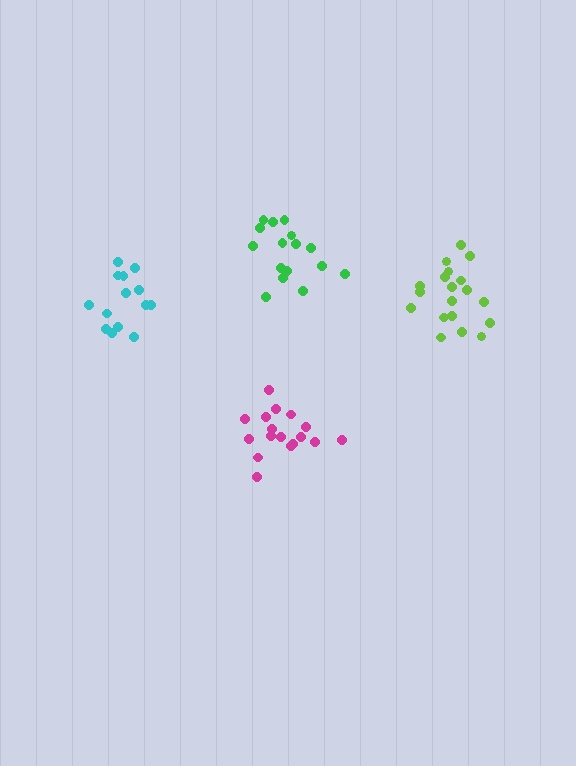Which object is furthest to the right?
The lime cluster is rightmost.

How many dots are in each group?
Group 1: 17 dots, Group 2: 16 dots, Group 3: 19 dots, Group 4: 14 dots (66 total).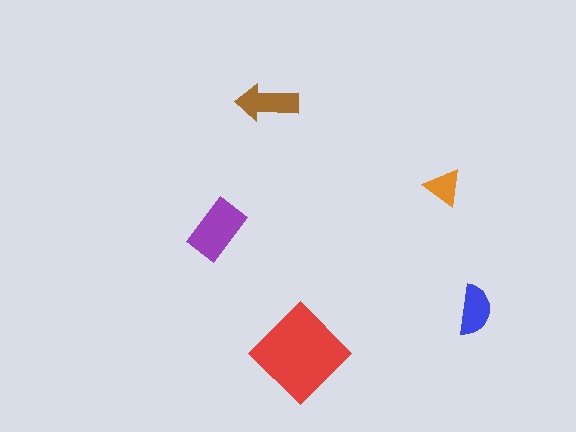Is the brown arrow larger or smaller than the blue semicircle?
Larger.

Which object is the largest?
The red diamond.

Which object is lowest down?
The red diamond is bottommost.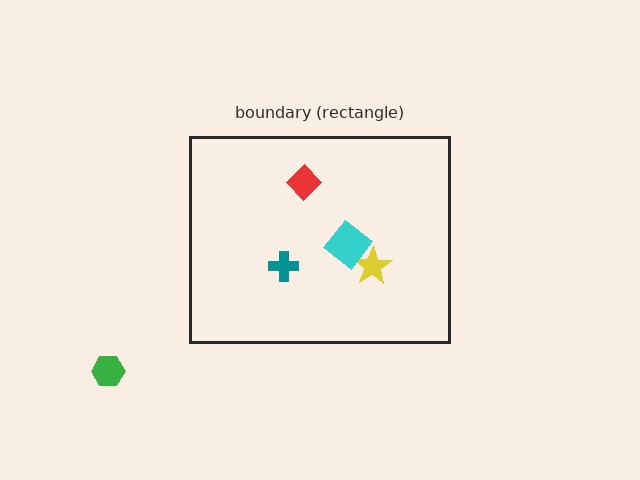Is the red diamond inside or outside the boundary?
Inside.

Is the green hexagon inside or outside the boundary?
Outside.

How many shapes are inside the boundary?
4 inside, 1 outside.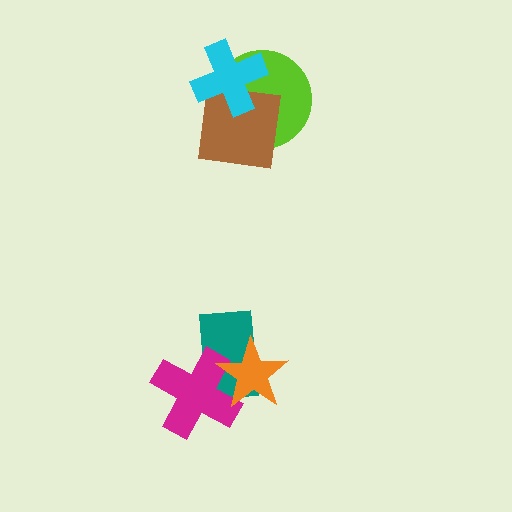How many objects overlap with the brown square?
2 objects overlap with the brown square.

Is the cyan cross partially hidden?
No, no other shape covers it.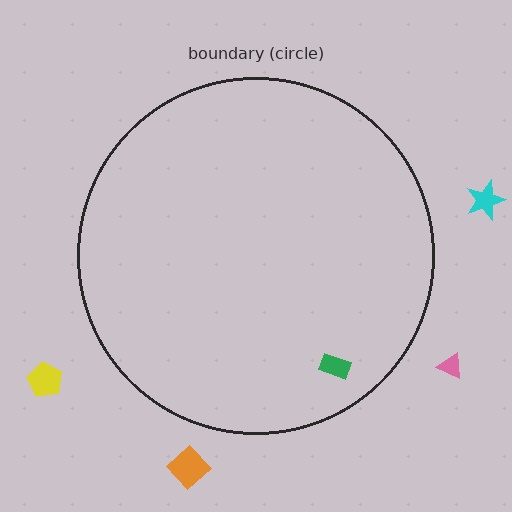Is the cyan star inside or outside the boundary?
Outside.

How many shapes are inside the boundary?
1 inside, 4 outside.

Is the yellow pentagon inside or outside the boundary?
Outside.